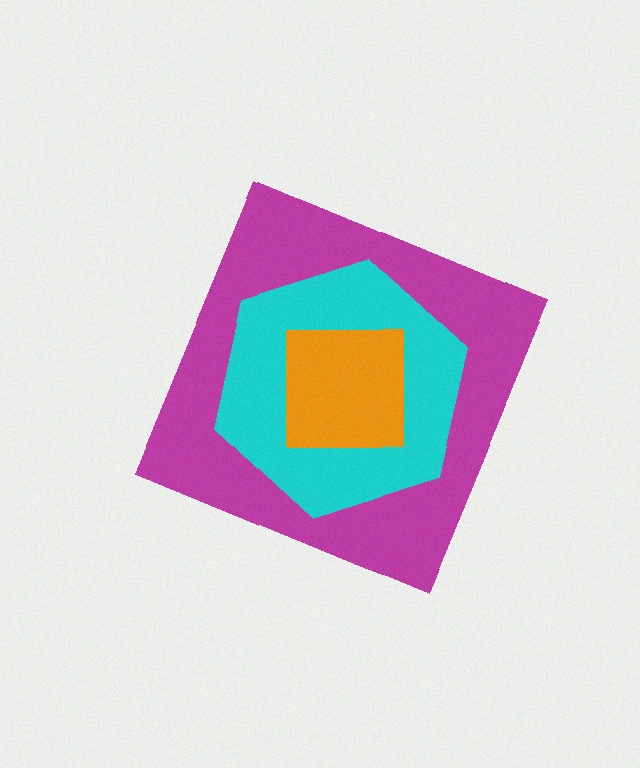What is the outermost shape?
The magenta diamond.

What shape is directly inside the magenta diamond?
The cyan hexagon.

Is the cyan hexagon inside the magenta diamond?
Yes.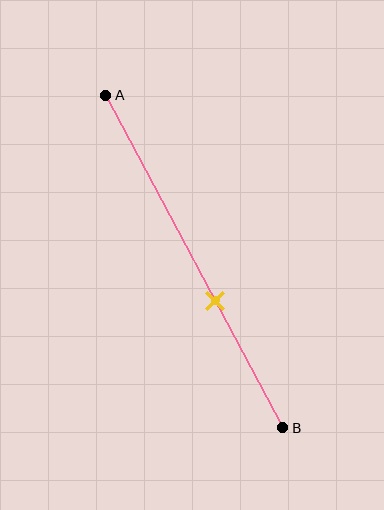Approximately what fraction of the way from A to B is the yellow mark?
The yellow mark is approximately 60% of the way from A to B.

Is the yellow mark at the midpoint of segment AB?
No, the mark is at about 60% from A, not at the 50% midpoint.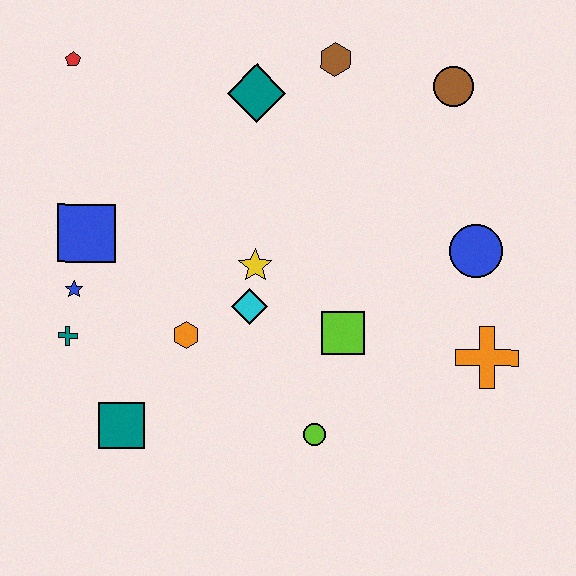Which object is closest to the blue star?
The teal cross is closest to the blue star.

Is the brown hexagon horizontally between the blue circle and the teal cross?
Yes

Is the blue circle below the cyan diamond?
No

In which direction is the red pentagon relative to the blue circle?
The red pentagon is to the left of the blue circle.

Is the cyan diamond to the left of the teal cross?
No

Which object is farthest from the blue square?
The orange cross is farthest from the blue square.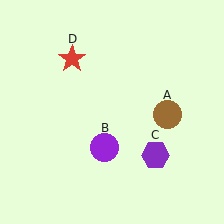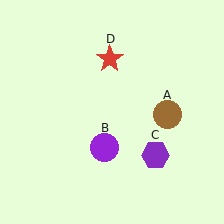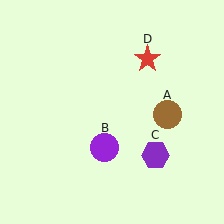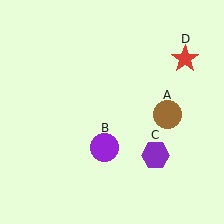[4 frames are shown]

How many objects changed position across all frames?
1 object changed position: red star (object D).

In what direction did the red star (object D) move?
The red star (object D) moved right.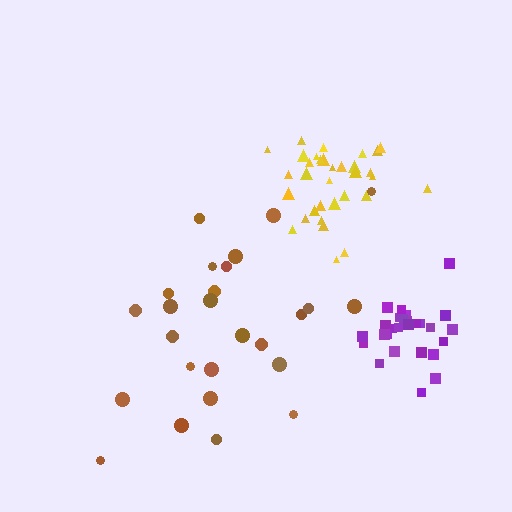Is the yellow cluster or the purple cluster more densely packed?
Purple.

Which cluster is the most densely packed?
Purple.